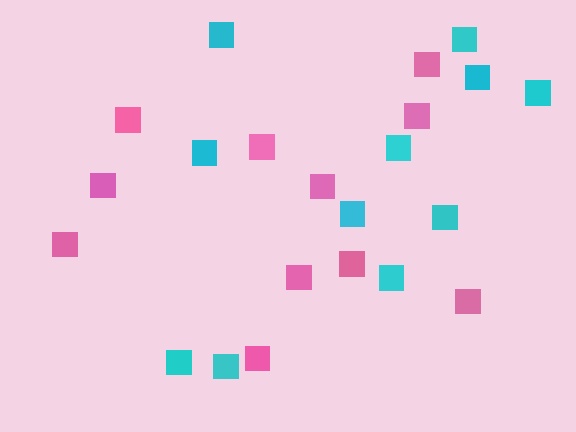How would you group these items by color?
There are 2 groups: one group of pink squares (11) and one group of cyan squares (11).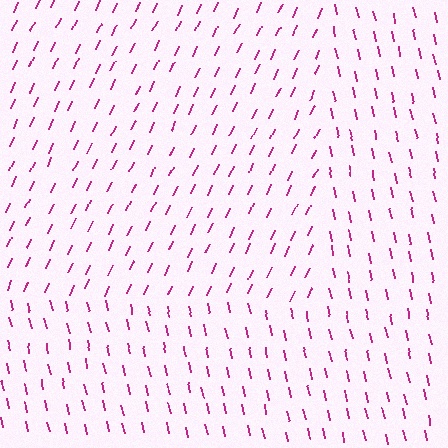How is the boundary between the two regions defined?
The boundary is defined purely by a change in line orientation (approximately 37 degrees difference). All lines are the same color and thickness.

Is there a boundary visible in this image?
Yes, there is a texture boundary formed by a change in line orientation.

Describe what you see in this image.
The image is filled with small magenta line segments. A rectangle region in the image has lines oriented differently from the surrounding lines, creating a visible texture boundary.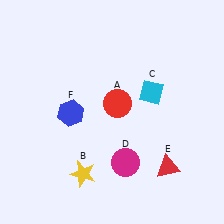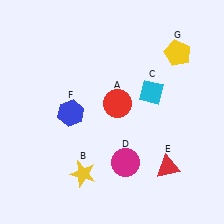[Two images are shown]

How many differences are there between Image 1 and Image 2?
There is 1 difference between the two images.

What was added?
A yellow pentagon (G) was added in Image 2.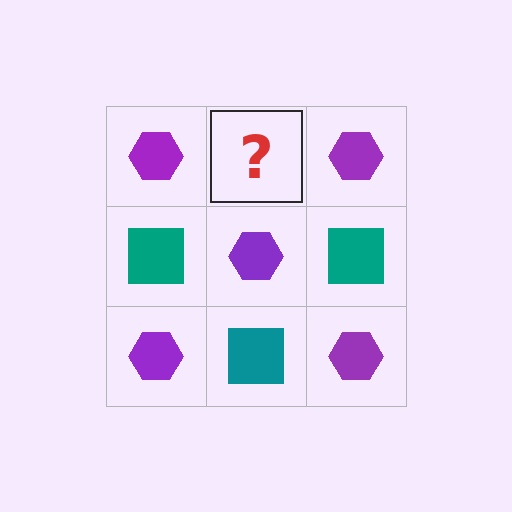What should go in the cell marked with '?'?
The missing cell should contain a teal square.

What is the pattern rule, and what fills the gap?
The rule is that it alternates purple hexagon and teal square in a checkerboard pattern. The gap should be filled with a teal square.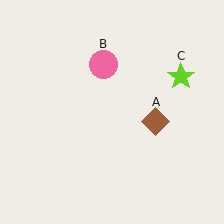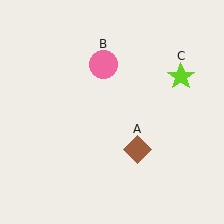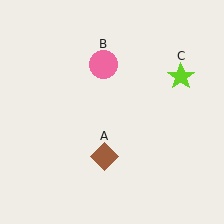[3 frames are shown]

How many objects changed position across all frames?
1 object changed position: brown diamond (object A).